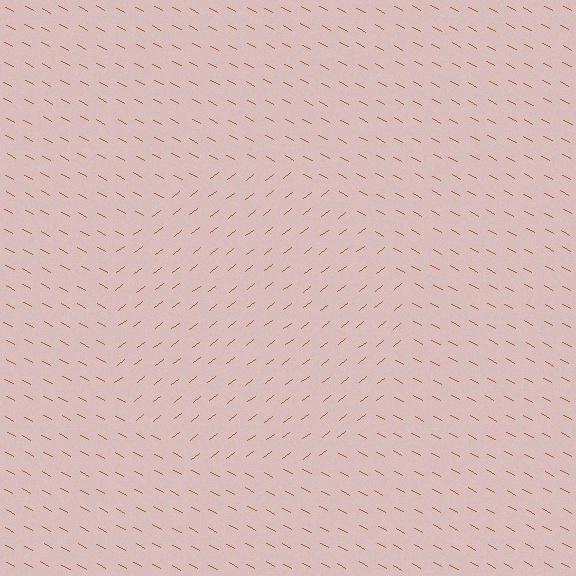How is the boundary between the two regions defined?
The boundary is defined purely by a change in line orientation (approximately 65 degrees difference). All lines are the same color and thickness.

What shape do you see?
I see a circle.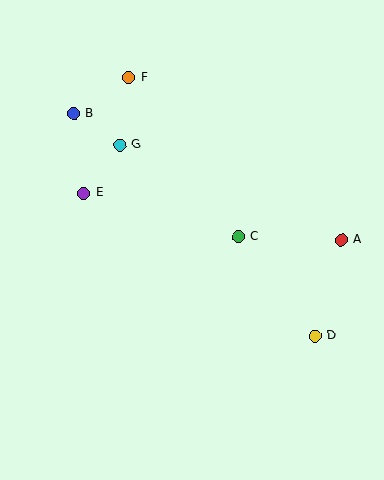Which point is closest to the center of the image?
Point C at (238, 237) is closest to the center.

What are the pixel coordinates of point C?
Point C is at (238, 237).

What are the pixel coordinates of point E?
Point E is at (84, 193).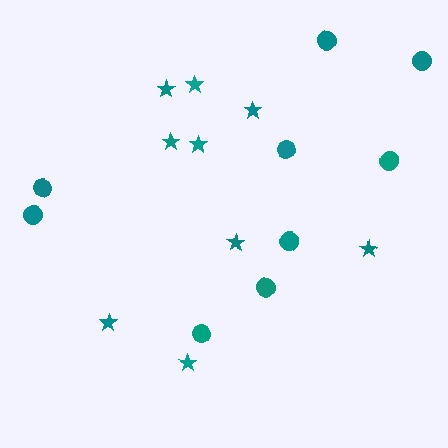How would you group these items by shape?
There are 2 groups: one group of stars (9) and one group of circles (9).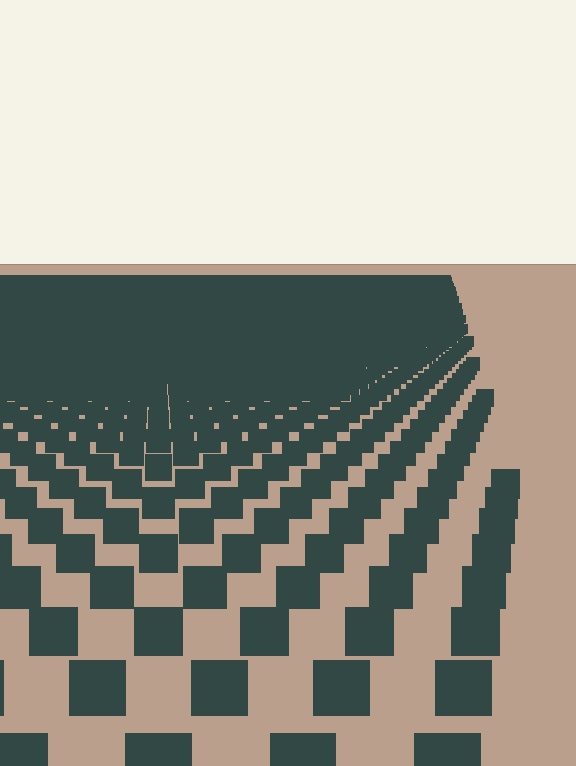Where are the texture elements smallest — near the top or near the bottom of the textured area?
Near the top.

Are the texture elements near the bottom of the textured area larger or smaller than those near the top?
Larger. Near the bottom, elements are closer to the viewer and appear at a bigger on-screen size.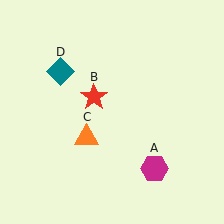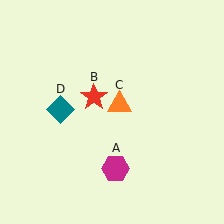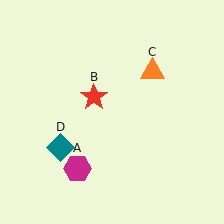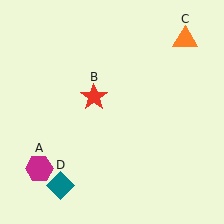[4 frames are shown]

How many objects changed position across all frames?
3 objects changed position: magenta hexagon (object A), orange triangle (object C), teal diamond (object D).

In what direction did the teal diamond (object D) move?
The teal diamond (object D) moved down.